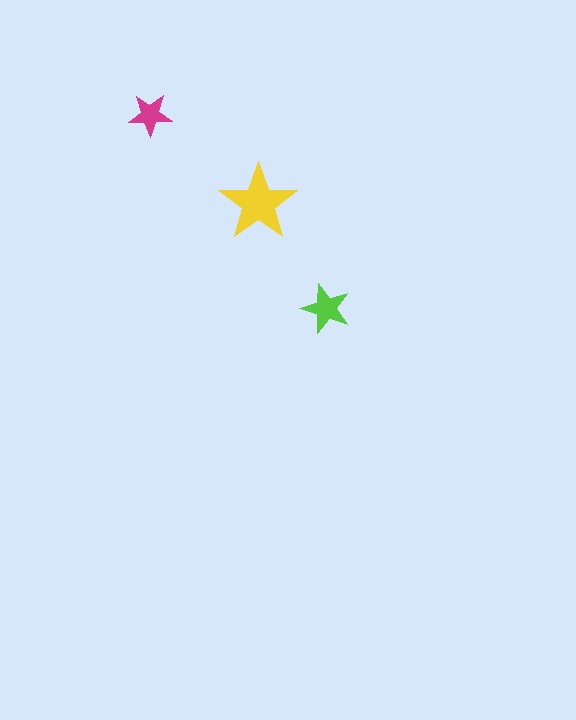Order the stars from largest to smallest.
the yellow one, the lime one, the magenta one.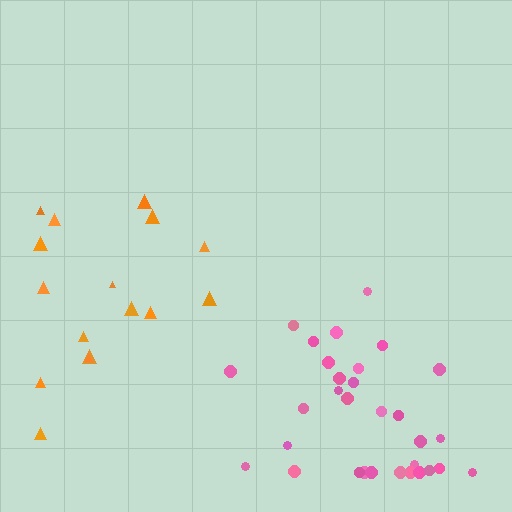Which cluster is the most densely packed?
Pink.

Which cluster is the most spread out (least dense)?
Orange.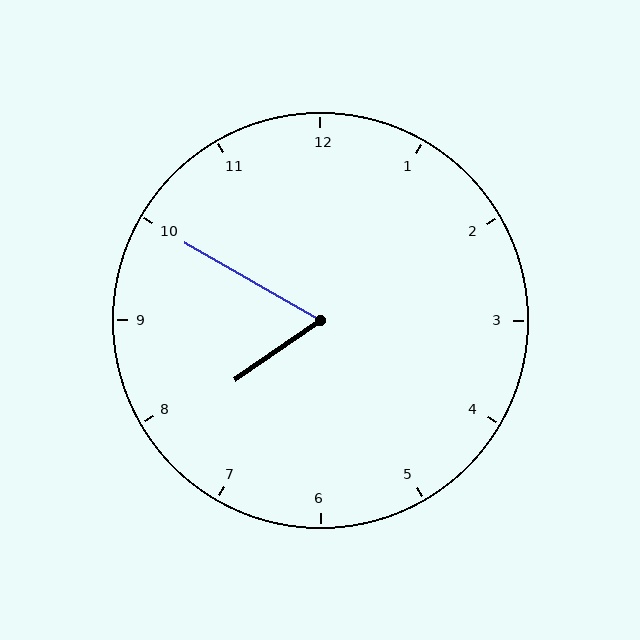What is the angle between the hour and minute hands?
Approximately 65 degrees.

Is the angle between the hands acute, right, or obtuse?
It is acute.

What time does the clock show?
7:50.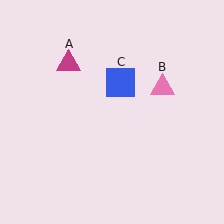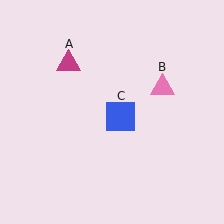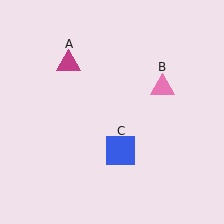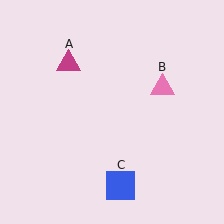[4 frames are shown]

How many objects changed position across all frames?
1 object changed position: blue square (object C).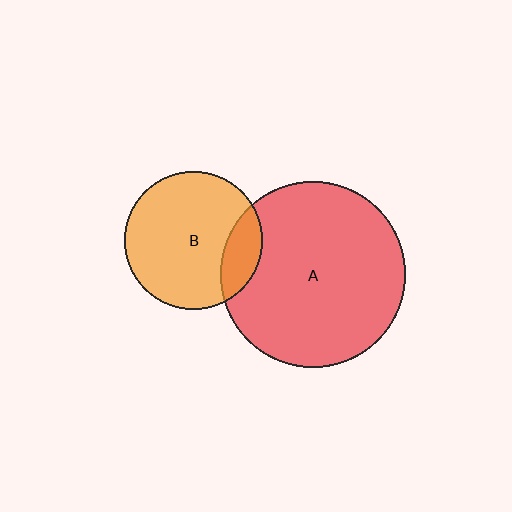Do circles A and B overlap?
Yes.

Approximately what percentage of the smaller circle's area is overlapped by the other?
Approximately 15%.